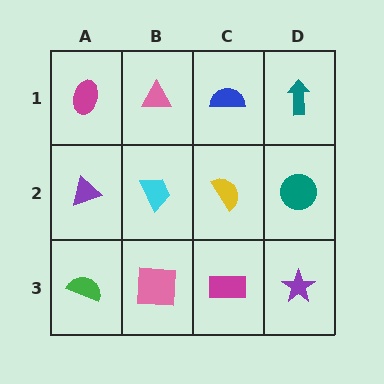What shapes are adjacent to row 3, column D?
A teal circle (row 2, column D), a magenta rectangle (row 3, column C).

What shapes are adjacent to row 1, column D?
A teal circle (row 2, column D), a blue semicircle (row 1, column C).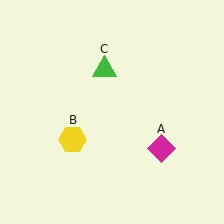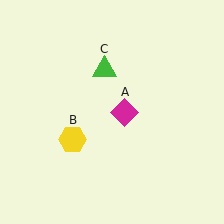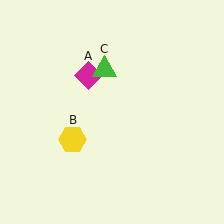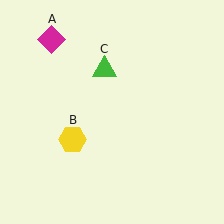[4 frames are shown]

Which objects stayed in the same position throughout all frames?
Yellow hexagon (object B) and green triangle (object C) remained stationary.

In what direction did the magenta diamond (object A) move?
The magenta diamond (object A) moved up and to the left.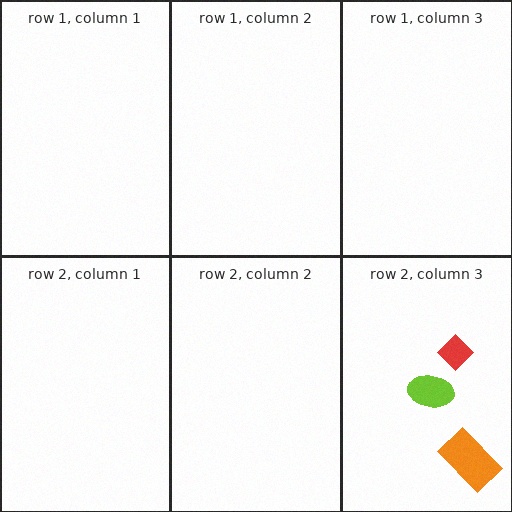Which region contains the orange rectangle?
The row 2, column 3 region.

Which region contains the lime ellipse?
The row 2, column 3 region.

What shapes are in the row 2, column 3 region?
The red diamond, the orange rectangle, the lime ellipse.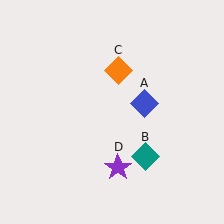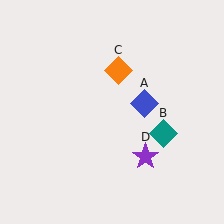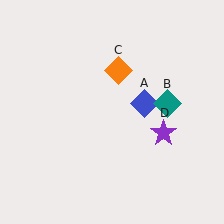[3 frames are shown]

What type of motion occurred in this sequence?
The teal diamond (object B), purple star (object D) rotated counterclockwise around the center of the scene.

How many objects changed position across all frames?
2 objects changed position: teal diamond (object B), purple star (object D).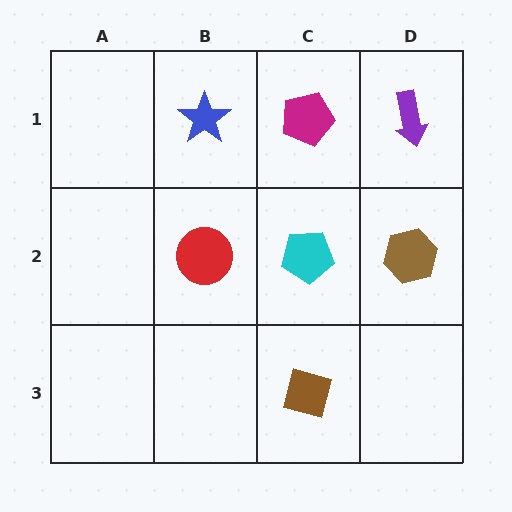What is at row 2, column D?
A brown hexagon.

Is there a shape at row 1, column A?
No, that cell is empty.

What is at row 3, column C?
A brown square.